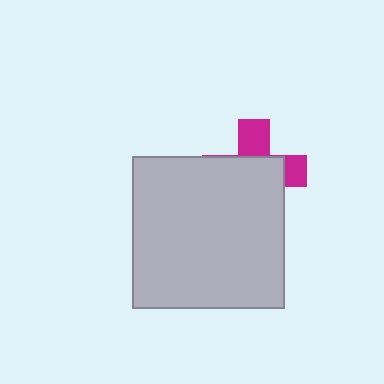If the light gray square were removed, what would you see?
You would see the complete magenta cross.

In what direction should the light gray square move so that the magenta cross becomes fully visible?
The light gray square should move down. That is the shortest direction to clear the overlap and leave the magenta cross fully visible.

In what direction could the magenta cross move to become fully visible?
The magenta cross could move up. That would shift it out from behind the light gray square entirely.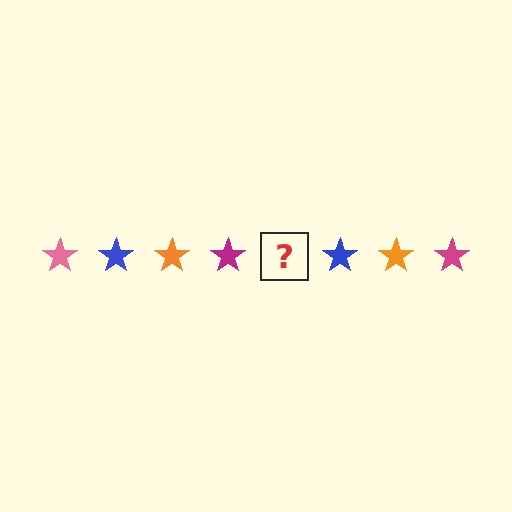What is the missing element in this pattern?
The missing element is a pink star.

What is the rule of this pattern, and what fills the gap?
The rule is that the pattern cycles through pink, blue, orange, magenta stars. The gap should be filled with a pink star.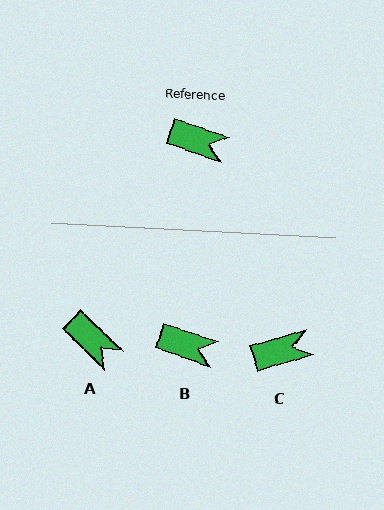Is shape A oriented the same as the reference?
No, it is off by about 25 degrees.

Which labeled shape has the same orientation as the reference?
B.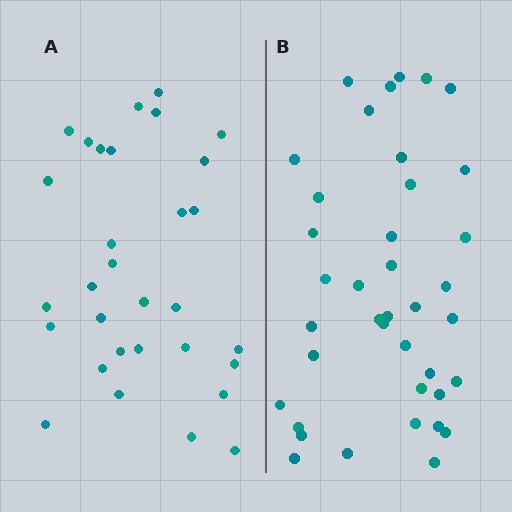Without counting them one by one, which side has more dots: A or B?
Region B (the right region) has more dots.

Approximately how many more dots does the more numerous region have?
Region B has roughly 8 or so more dots than region A.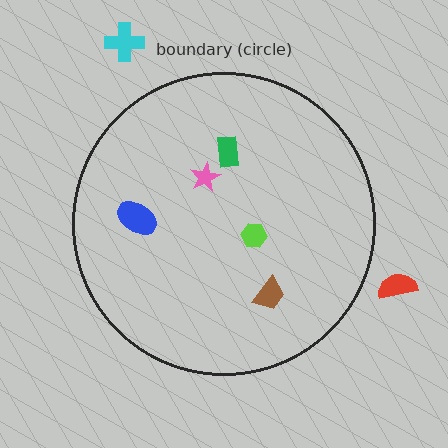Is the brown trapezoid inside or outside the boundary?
Inside.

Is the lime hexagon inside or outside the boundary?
Inside.